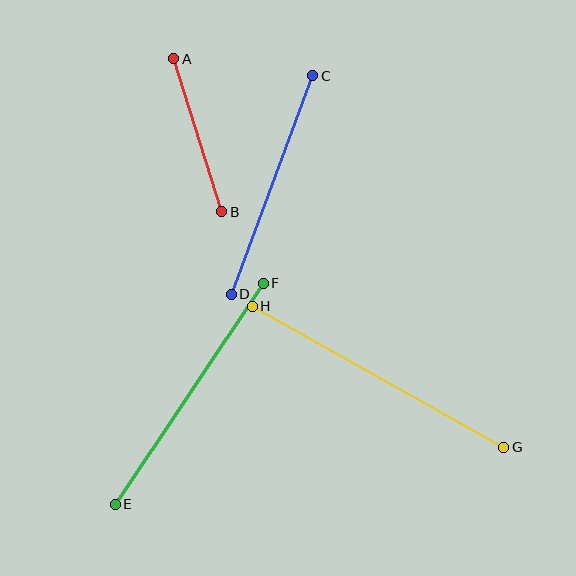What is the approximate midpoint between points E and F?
The midpoint is at approximately (189, 394) pixels.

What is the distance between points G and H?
The distance is approximately 289 pixels.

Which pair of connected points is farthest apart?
Points G and H are farthest apart.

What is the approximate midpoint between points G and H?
The midpoint is at approximately (378, 377) pixels.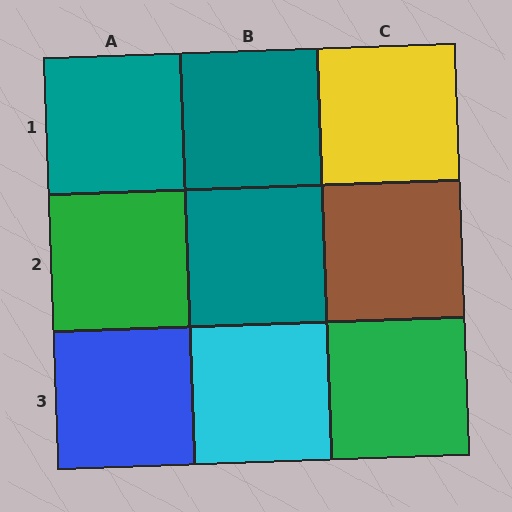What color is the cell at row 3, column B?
Cyan.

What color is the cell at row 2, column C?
Brown.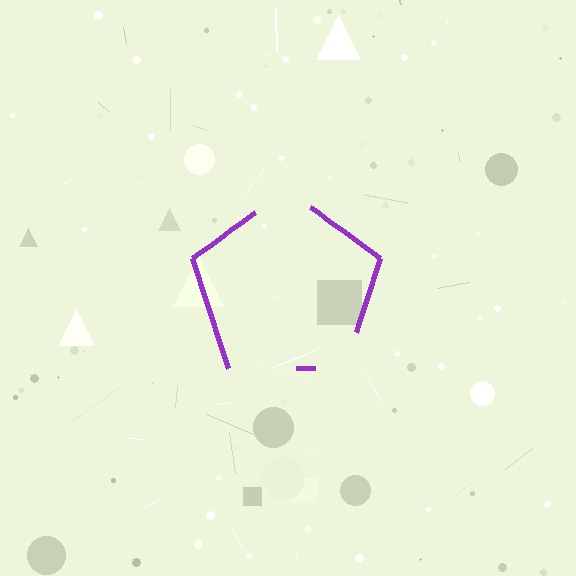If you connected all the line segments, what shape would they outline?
They would outline a pentagon.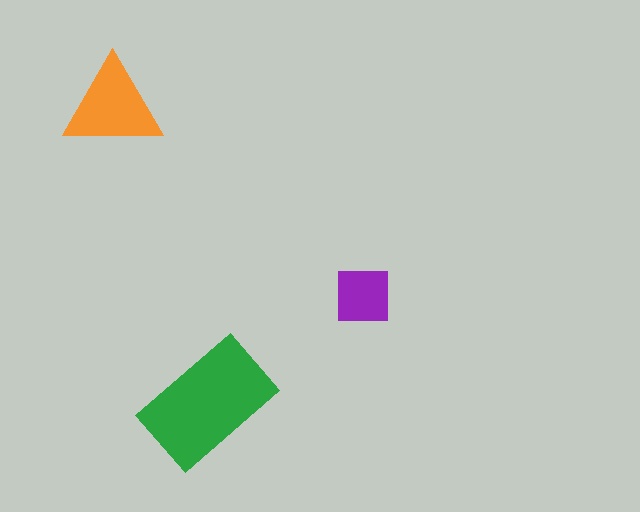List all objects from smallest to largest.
The purple square, the orange triangle, the green rectangle.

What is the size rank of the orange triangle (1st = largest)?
2nd.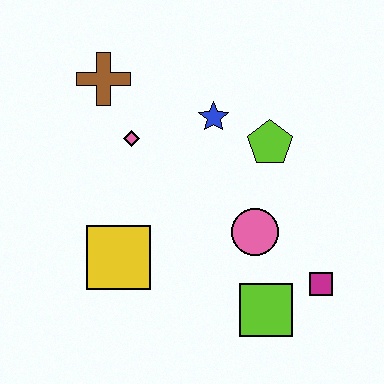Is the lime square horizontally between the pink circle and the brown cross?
No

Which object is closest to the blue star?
The lime pentagon is closest to the blue star.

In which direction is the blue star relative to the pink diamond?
The blue star is to the right of the pink diamond.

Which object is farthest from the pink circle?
The brown cross is farthest from the pink circle.